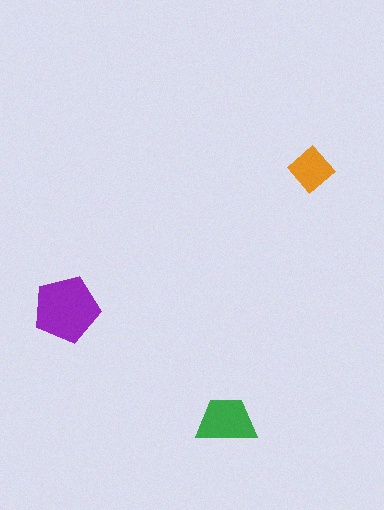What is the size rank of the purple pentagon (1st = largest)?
1st.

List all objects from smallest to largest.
The orange diamond, the green trapezoid, the purple pentagon.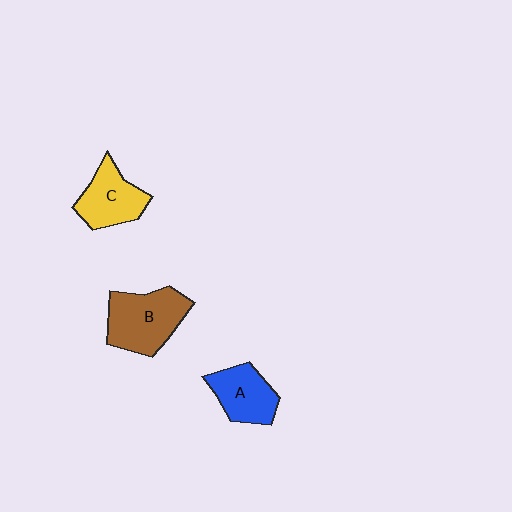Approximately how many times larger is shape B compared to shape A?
Approximately 1.4 times.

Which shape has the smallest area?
Shape A (blue).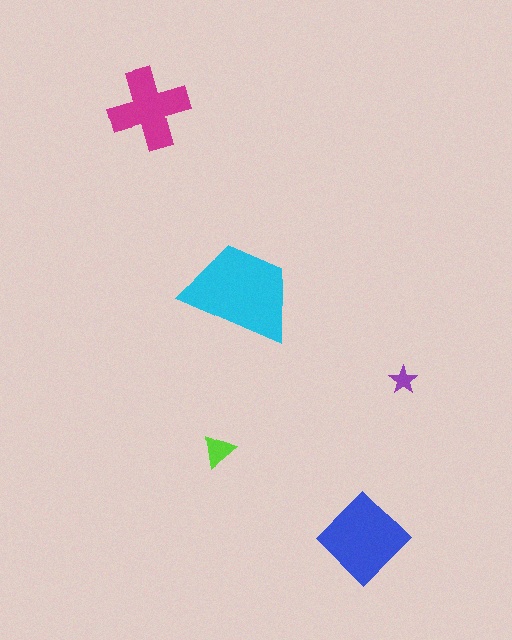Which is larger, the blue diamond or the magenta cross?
The blue diamond.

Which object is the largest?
The cyan trapezoid.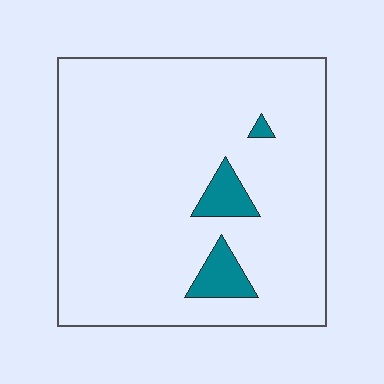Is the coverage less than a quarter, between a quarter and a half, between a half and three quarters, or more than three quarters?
Less than a quarter.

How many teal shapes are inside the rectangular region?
3.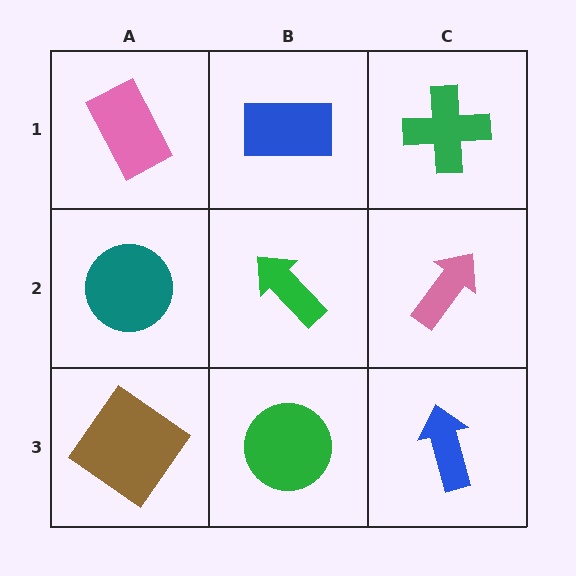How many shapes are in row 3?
3 shapes.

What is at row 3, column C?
A blue arrow.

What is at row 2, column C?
A pink arrow.